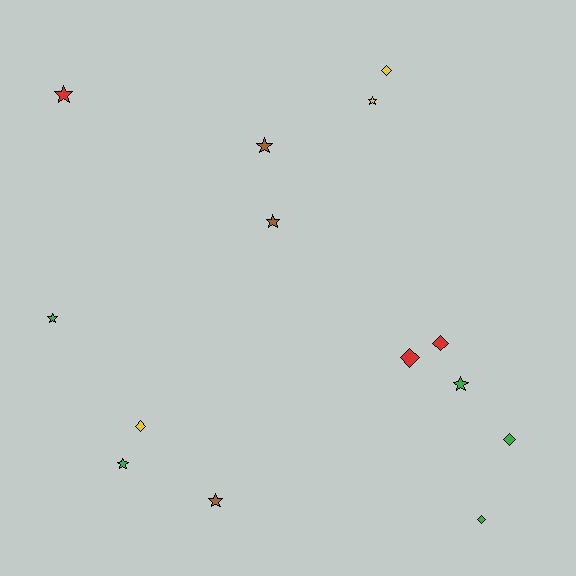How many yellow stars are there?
There is 1 yellow star.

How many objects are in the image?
There are 14 objects.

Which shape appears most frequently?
Star, with 8 objects.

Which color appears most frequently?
Green, with 5 objects.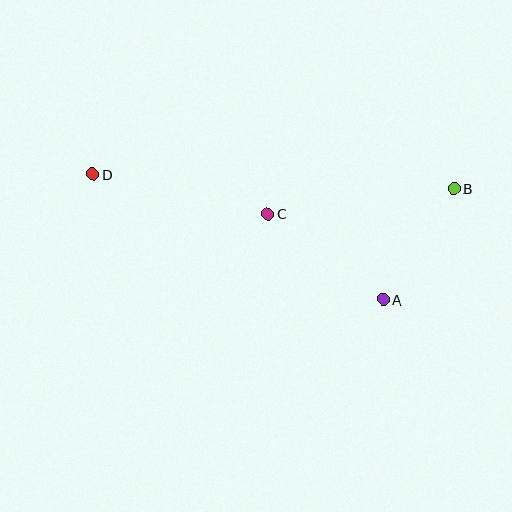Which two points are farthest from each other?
Points B and D are farthest from each other.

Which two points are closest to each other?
Points A and B are closest to each other.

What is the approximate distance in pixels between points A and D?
The distance between A and D is approximately 316 pixels.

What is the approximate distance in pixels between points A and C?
The distance between A and C is approximately 144 pixels.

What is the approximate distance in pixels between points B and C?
The distance between B and C is approximately 188 pixels.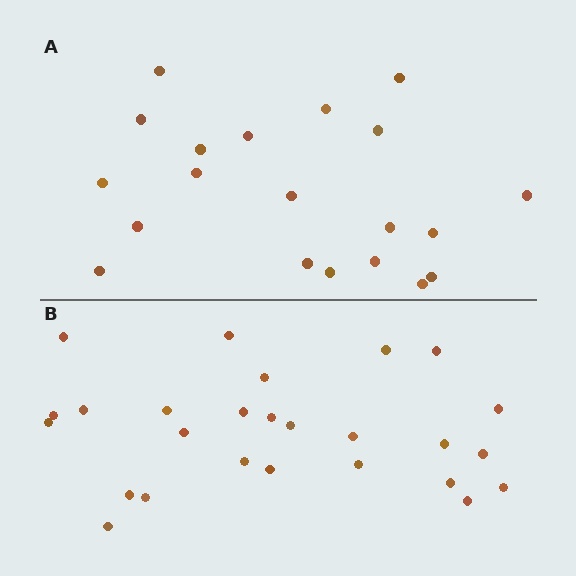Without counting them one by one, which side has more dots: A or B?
Region B (the bottom region) has more dots.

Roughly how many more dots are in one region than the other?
Region B has about 6 more dots than region A.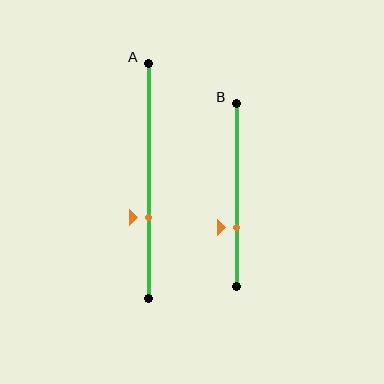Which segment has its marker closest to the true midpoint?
Segment A has its marker closest to the true midpoint.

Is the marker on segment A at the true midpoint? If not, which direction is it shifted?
No, the marker on segment A is shifted downward by about 16% of the segment length.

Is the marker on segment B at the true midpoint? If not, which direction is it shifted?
No, the marker on segment B is shifted downward by about 18% of the segment length.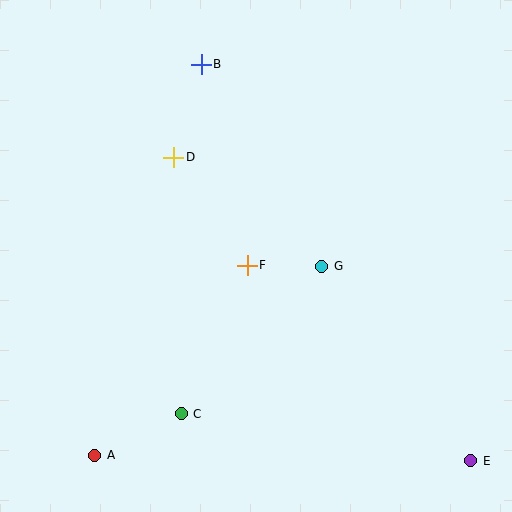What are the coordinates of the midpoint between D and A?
The midpoint between D and A is at (134, 306).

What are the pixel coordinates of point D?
Point D is at (174, 157).